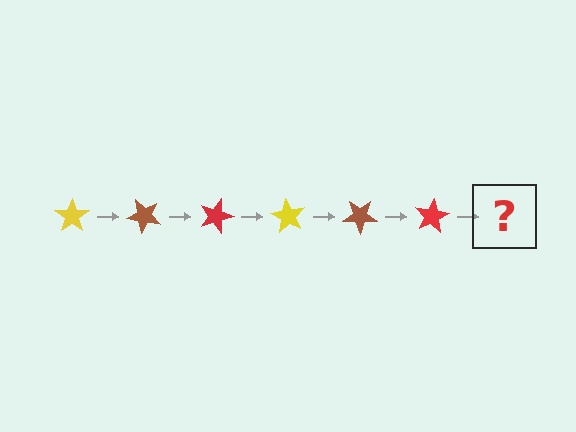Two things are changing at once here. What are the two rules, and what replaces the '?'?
The two rules are that it rotates 45 degrees each step and the color cycles through yellow, brown, and red. The '?' should be a yellow star, rotated 270 degrees from the start.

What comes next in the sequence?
The next element should be a yellow star, rotated 270 degrees from the start.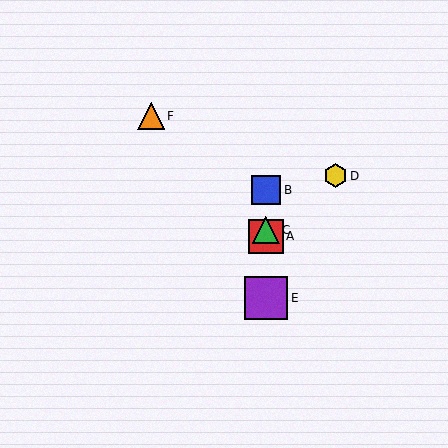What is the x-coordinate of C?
Object C is at x≈266.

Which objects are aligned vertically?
Objects A, B, C, E are aligned vertically.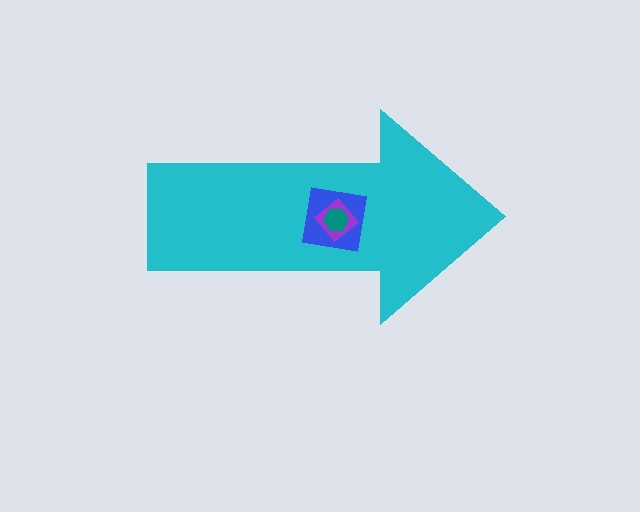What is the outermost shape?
The cyan arrow.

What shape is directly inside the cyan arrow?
The blue square.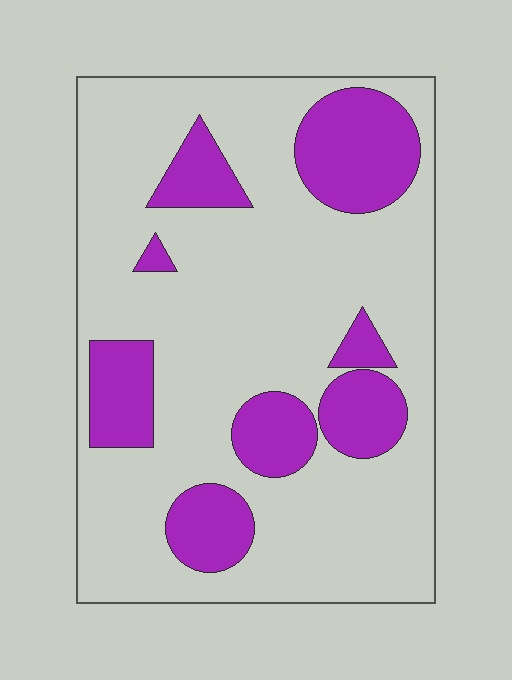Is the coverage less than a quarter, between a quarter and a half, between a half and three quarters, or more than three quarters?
Less than a quarter.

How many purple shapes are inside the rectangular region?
8.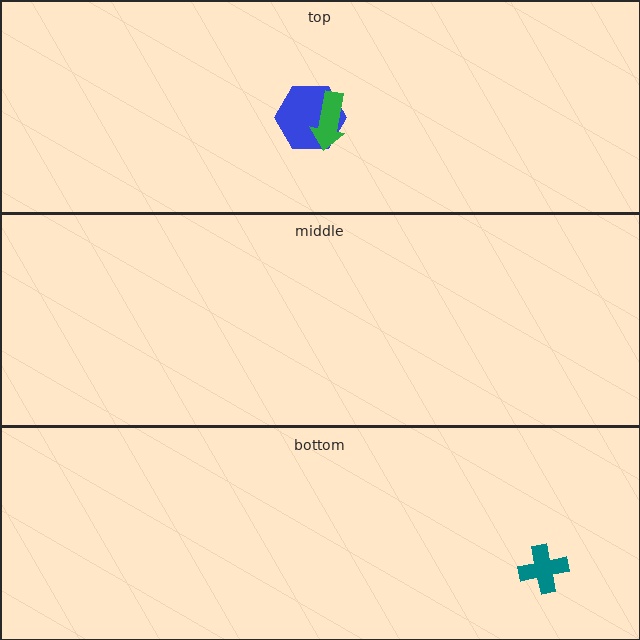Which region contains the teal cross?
The bottom region.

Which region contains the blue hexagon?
The top region.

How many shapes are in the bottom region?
1.